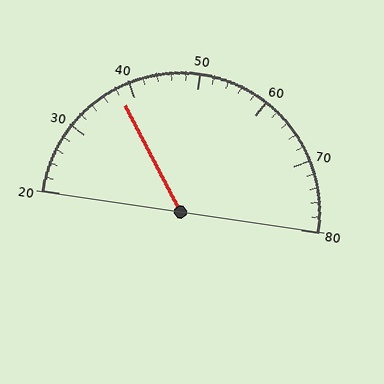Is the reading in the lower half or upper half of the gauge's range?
The reading is in the lower half of the range (20 to 80).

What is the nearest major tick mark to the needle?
The nearest major tick mark is 40.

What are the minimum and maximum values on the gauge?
The gauge ranges from 20 to 80.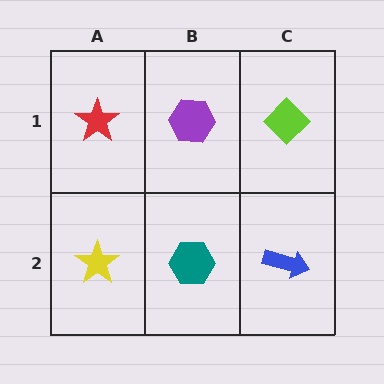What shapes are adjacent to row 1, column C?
A blue arrow (row 2, column C), a purple hexagon (row 1, column B).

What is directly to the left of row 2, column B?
A yellow star.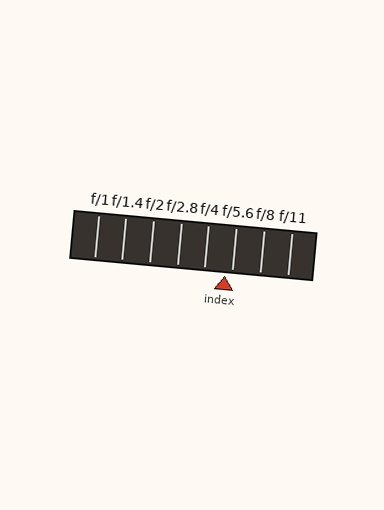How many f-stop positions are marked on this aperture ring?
There are 8 f-stop positions marked.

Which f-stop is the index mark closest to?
The index mark is closest to f/5.6.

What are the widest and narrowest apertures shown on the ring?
The widest aperture shown is f/1 and the narrowest is f/11.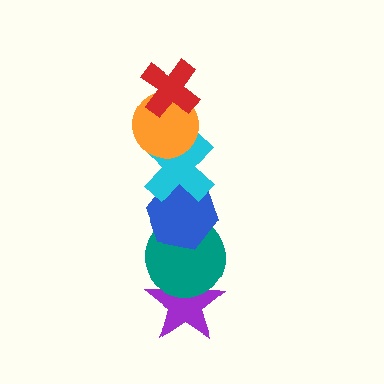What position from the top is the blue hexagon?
The blue hexagon is 4th from the top.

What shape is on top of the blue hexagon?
The cyan cross is on top of the blue hexagon.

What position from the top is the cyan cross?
The cyan cross is 3rd from the top.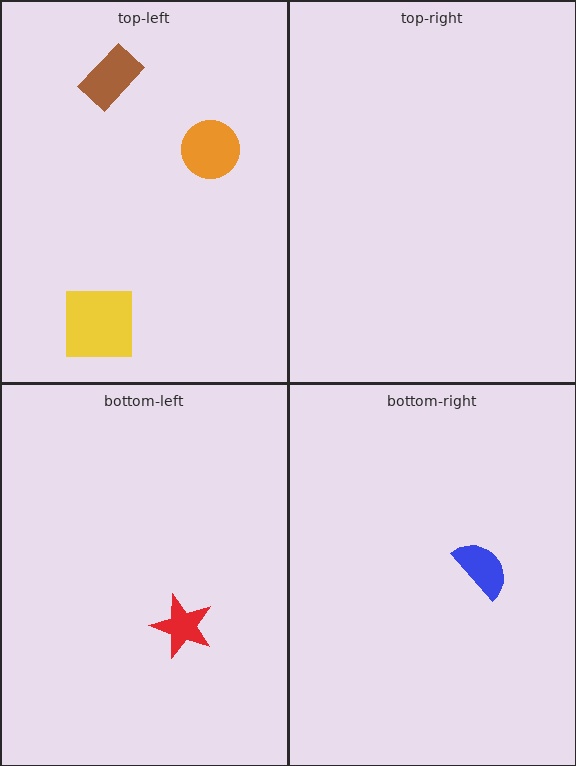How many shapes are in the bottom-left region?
1.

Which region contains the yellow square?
The top-left region.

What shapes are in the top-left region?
The brown rectangle, the orange circle, the yellow square.